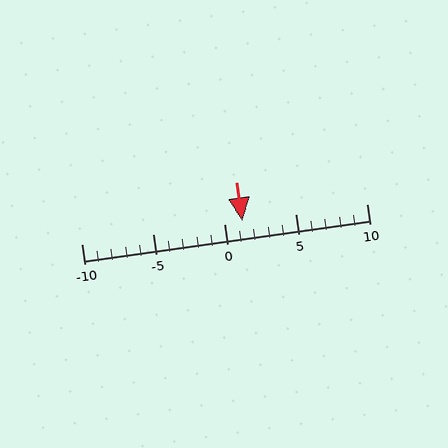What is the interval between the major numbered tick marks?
The major tick marks are spaced 5 units apart.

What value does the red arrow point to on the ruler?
The red arrow points to approximately 1.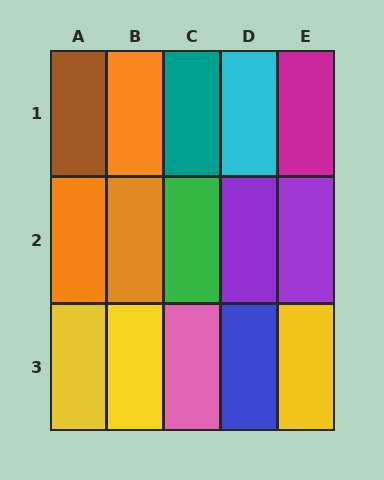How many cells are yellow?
3 cells are yellow.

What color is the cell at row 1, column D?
Cyan.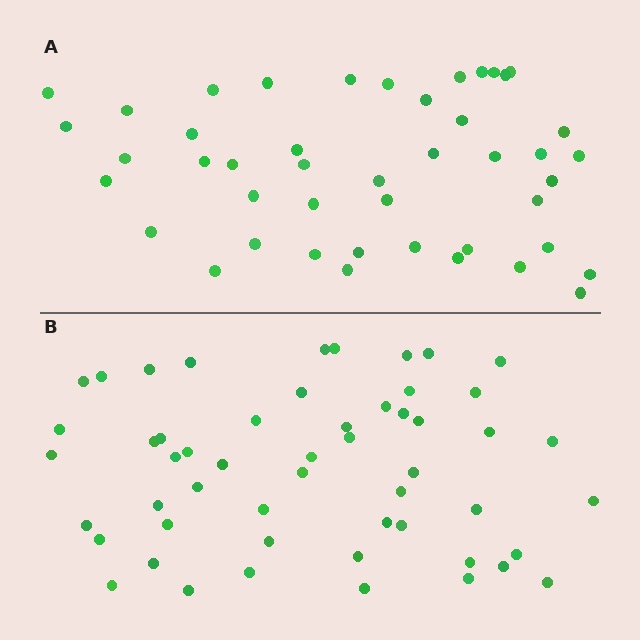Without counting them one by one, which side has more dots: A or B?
Region B (the bottom region) has more dots.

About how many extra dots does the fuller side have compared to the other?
Region B has roughly 8 or so more dots than region A.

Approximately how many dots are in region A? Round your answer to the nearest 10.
About 40 dots. (The exact count is 45, which rounds to 40.)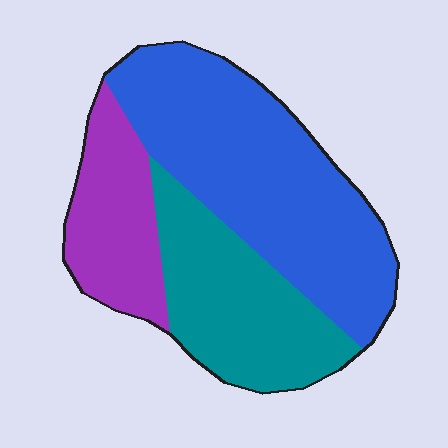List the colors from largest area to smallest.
From largest to smallest: blue, teal, purple.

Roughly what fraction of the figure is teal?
Teal covers roughly 30% of the figure.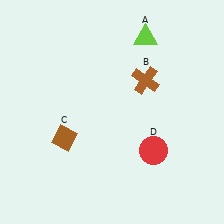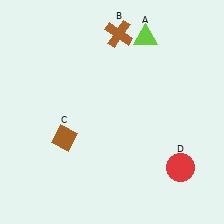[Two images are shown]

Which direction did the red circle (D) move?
The red circle (D) moved right.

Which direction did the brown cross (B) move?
The brown cross (B) moved up.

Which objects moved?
The objects that moved are: the brown cross (B), the red circle (D).